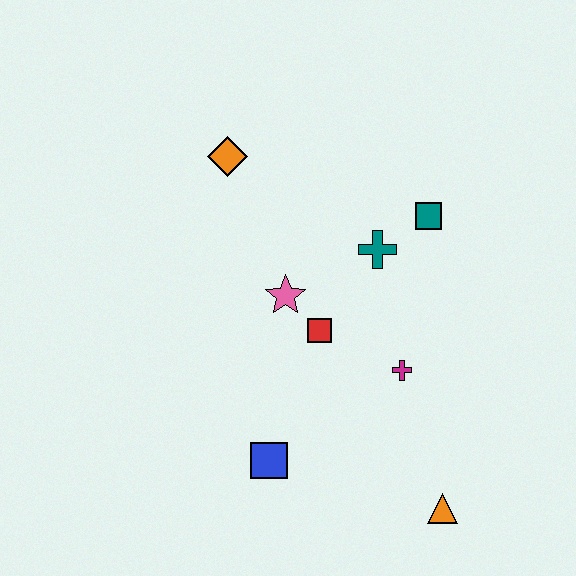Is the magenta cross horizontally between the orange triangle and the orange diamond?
Yes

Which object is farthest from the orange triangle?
The orange diamond is farthest from the orange triangle.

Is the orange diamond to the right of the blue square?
No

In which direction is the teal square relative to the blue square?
The teal square is above the blue square.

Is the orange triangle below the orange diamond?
Yes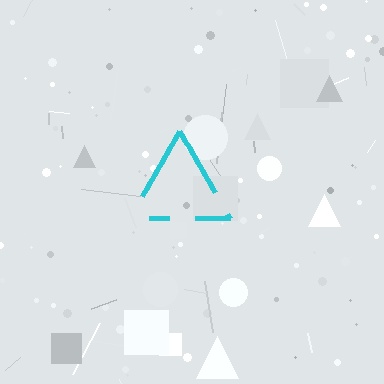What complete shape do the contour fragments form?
The contour fragments form a triangle.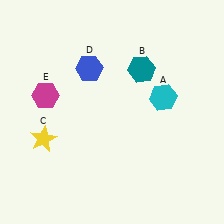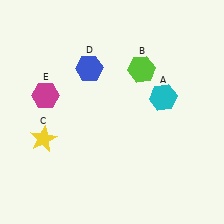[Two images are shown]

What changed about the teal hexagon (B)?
In Image 1, B is teal. In Image 2, it changed to lime.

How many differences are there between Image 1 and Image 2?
There is 1 difference between the two images.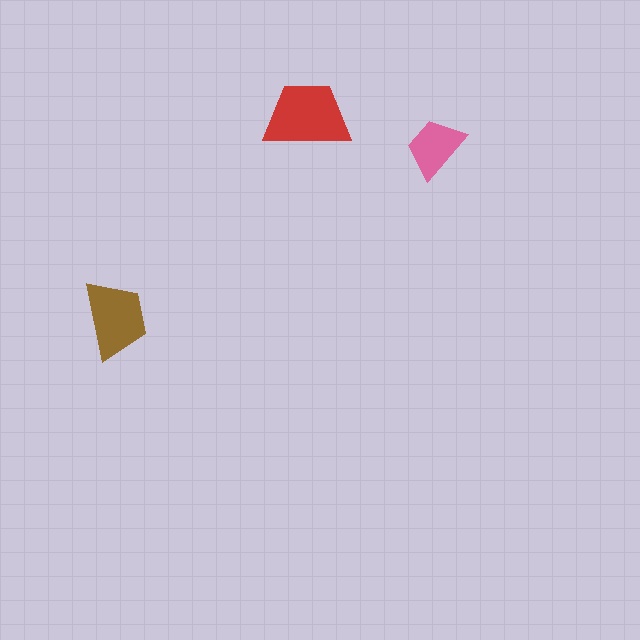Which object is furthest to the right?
The pink trapezoid is rightmost.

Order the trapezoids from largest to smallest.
the red one, the brown one, the pink one.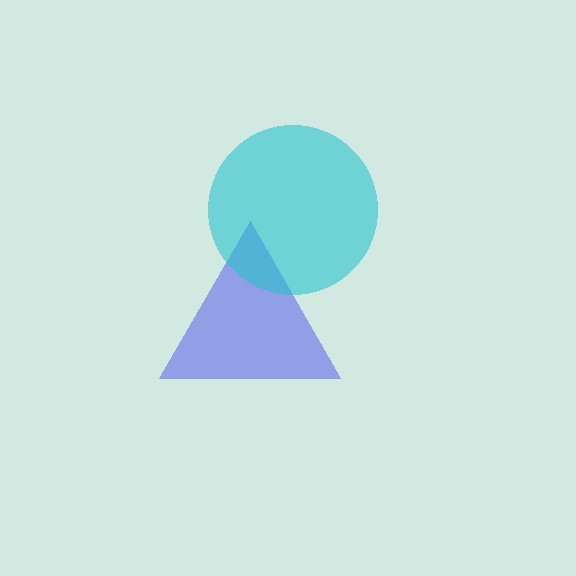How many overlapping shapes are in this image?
There are 2 overlapping shapes in the image.